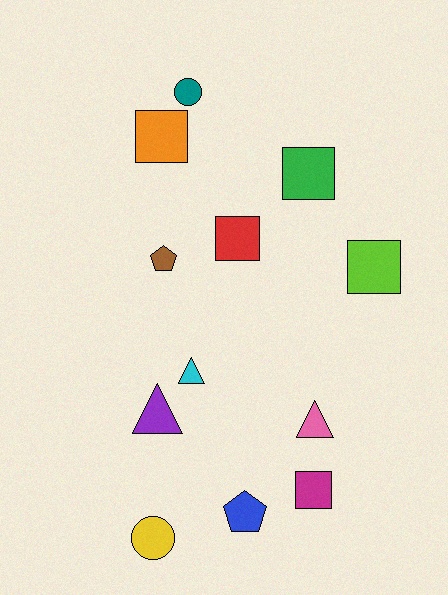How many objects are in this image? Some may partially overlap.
There are 12 objects.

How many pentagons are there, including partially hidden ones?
There are 2 pentagons.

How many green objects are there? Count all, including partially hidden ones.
There is 1 green object.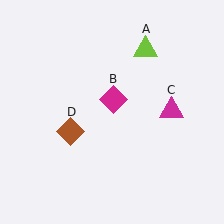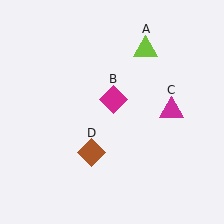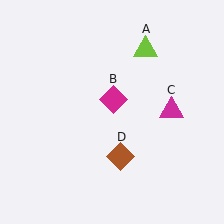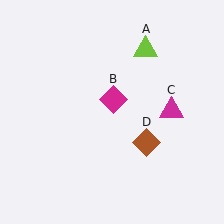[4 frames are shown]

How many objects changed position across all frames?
1 object changed position: brown diamond (object D).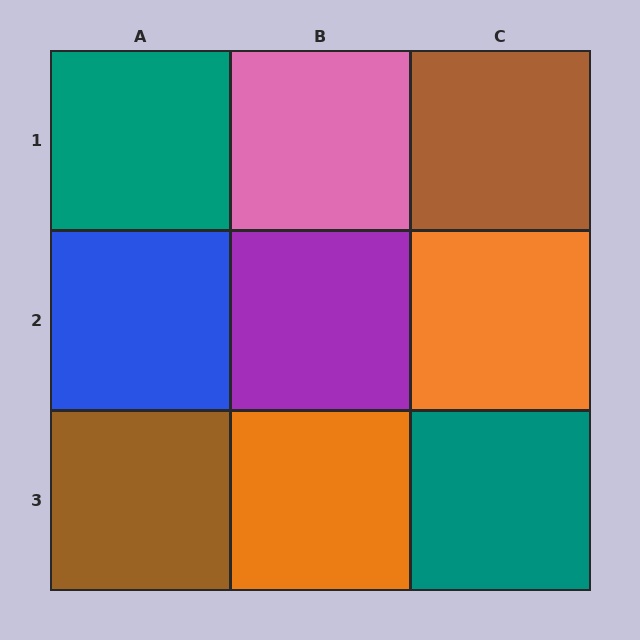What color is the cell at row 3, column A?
Brown.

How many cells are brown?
2 cells are brown.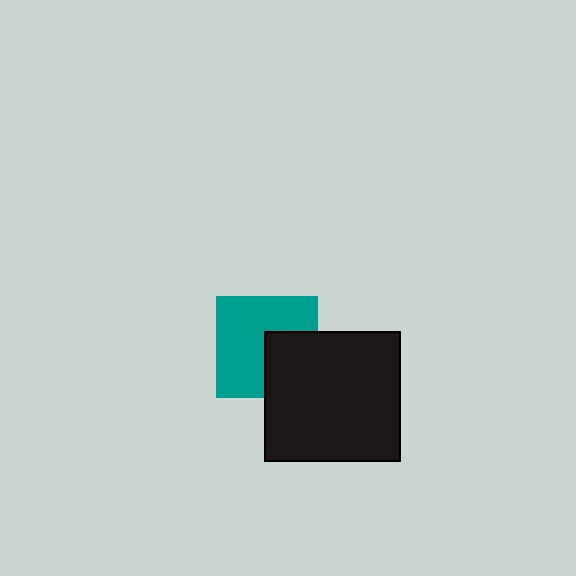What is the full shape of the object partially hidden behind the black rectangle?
The partially hidden object is a teal square.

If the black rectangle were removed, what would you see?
You would see the complete teal square.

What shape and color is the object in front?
The object in front is a black rectangle.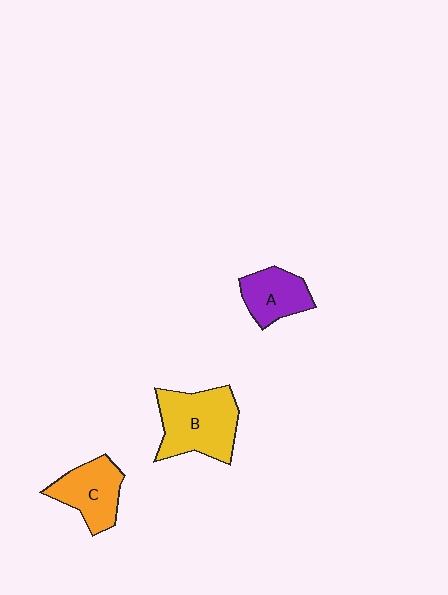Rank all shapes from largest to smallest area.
From largest to smallest: B (yellow), C (orange), A (purple).